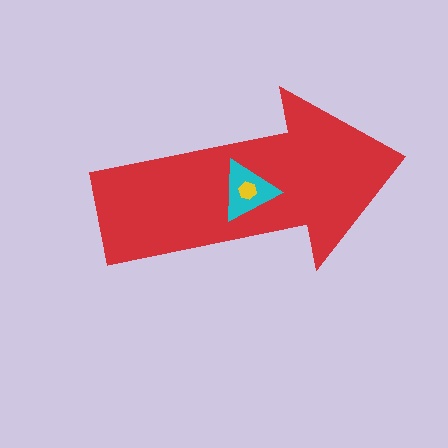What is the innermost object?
The yellow hexagon.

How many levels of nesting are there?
3.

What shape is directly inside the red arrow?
The cyan triangle.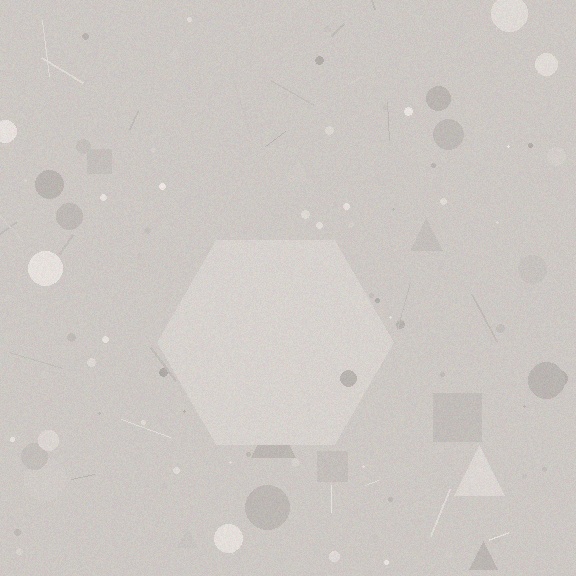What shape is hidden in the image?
A hexagon is hidden in the image.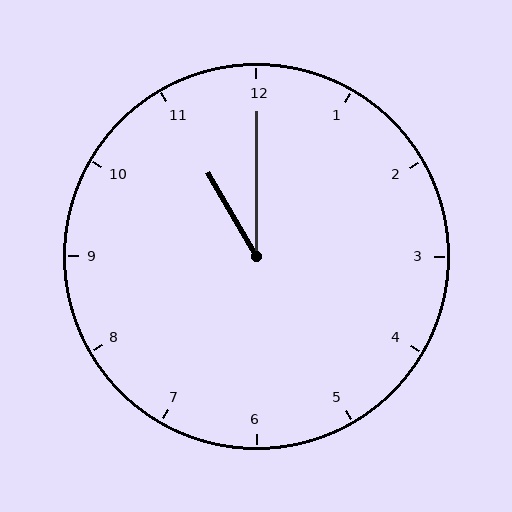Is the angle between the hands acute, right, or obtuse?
It is acute.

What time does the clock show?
11:00.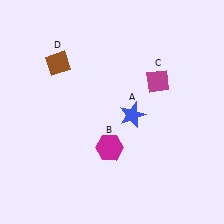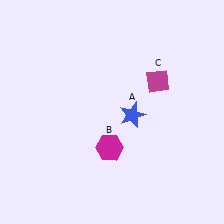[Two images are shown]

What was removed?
The brown diamond (D) was removed in Image 2.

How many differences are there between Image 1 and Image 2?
There is 1 difference between the two images.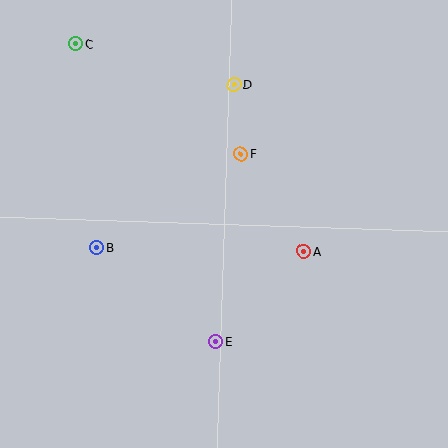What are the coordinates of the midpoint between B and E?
The midpoint between B and E is at (156, 295).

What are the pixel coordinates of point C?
Point C is at (76, 44).